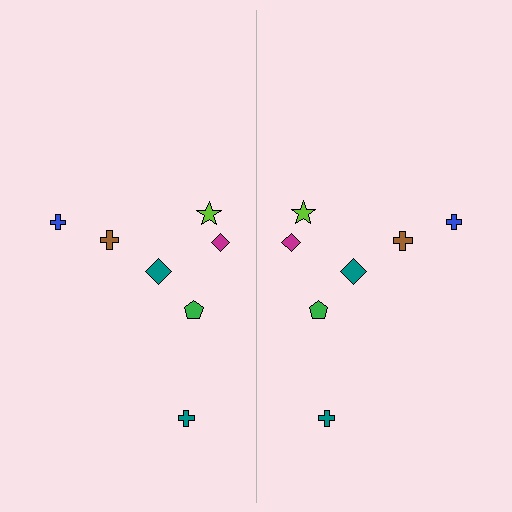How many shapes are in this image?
There are 14 shapes in this image.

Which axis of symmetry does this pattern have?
The pattern has a vertical axis of symmetry running through the center of the image.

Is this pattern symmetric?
Yes, this pattern has bilateral (reflection) symmetry.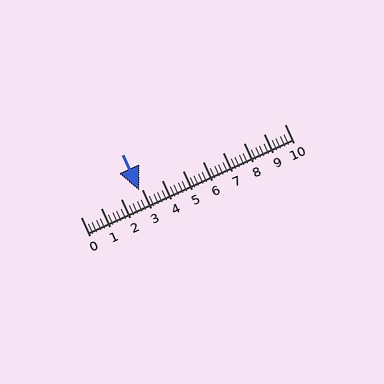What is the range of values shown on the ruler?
The ruler shows values from 0 to 10.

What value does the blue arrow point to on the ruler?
The blue arrow points to approximately 2.9.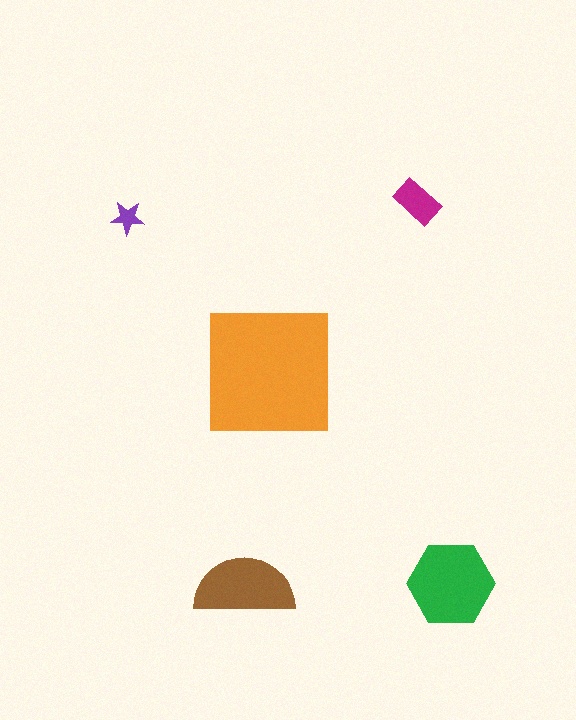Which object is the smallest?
The purple star.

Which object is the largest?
The orange square.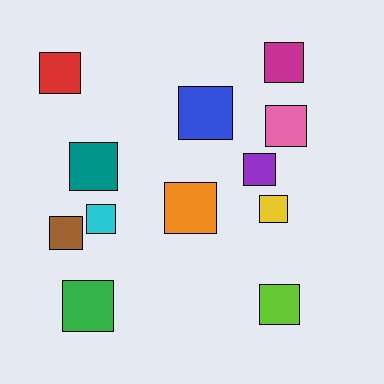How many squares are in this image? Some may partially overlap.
There are 12 squares.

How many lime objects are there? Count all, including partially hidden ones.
There is 1 lime object.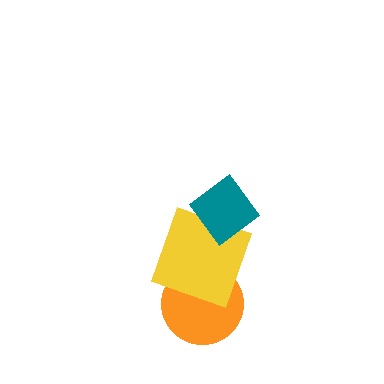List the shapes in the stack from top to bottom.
From top to bottom: the teal diamond, the yellow square, the orange circle.